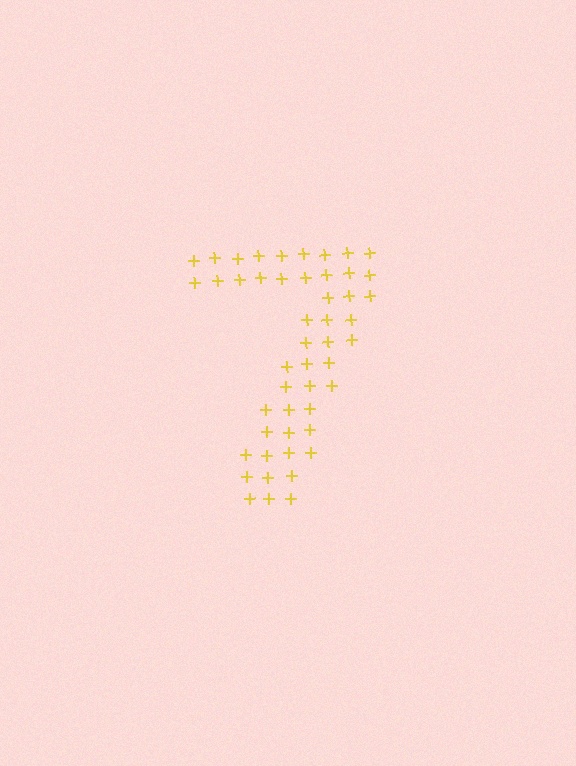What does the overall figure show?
The overall figure shows the digit 7.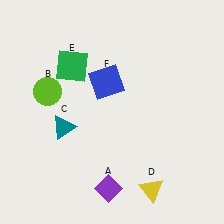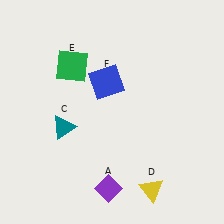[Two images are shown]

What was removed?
The lime circle (B) was removed in Image 2.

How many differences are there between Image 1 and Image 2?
There is 1 difference between the two images.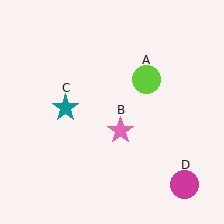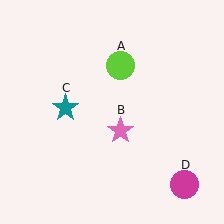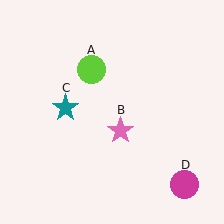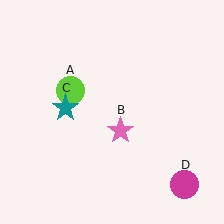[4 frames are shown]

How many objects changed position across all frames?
1 object changed position: lime circle (object A).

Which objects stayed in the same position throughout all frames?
Pink star (object B) and teal star (object C) and magenta circle (object D) remained stationary.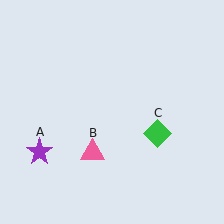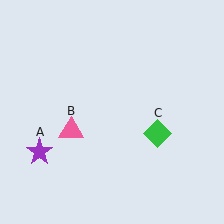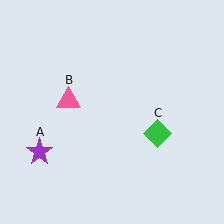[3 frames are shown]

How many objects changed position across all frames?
1 object changed position: pink triangle (object B).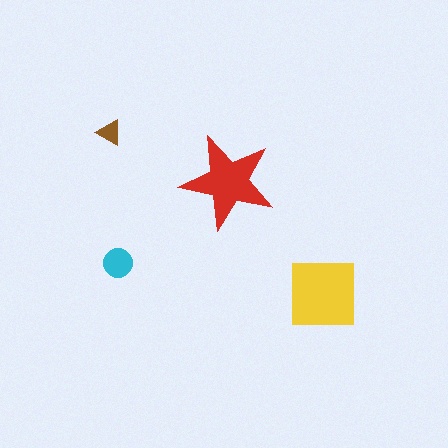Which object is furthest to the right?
The yellow square is rightmost.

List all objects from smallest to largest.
The brown triangle, the cyan circle, the red star, the yellow square.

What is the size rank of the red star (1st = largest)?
2nd.